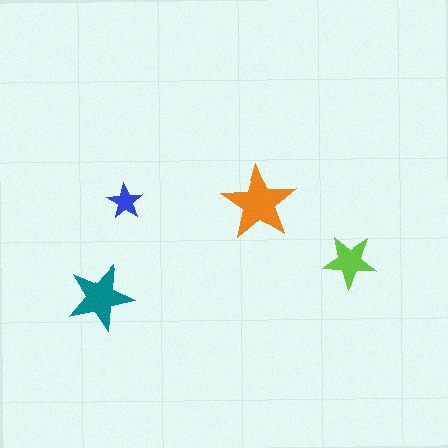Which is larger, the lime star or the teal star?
The teal one.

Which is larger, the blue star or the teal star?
The teal one.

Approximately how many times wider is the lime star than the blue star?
About 1.5 times wider.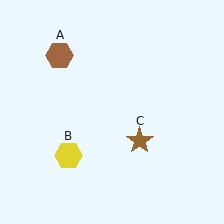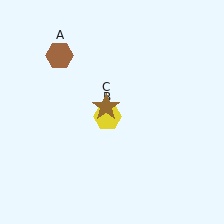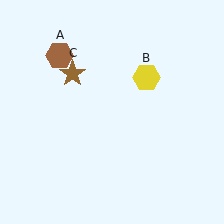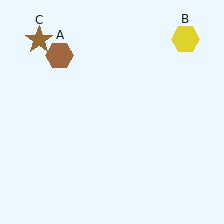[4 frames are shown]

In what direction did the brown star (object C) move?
The brown star (object C) moved up and to the left.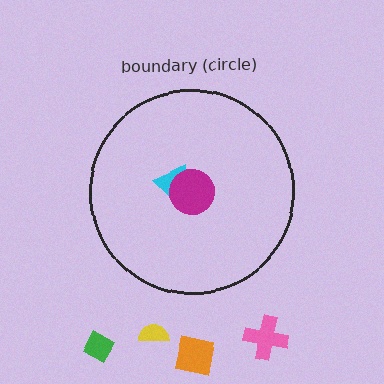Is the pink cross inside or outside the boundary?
Outside.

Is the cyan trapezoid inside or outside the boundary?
Inside.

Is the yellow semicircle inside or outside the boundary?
Outside.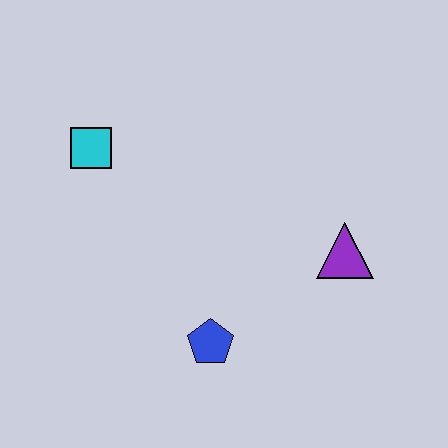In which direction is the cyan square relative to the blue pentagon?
The cyan square is above the blue pentagon.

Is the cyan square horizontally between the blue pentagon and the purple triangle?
No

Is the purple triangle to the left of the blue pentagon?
No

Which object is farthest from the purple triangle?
The cyan square is farthest from the purple triangle.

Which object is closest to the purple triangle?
The blue pentagon is closest to the purple triangle.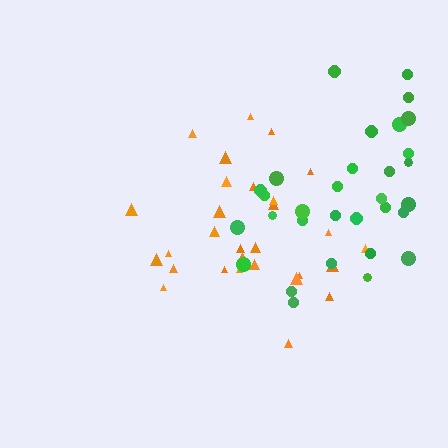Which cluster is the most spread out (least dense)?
Orange.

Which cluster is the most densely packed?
Green.